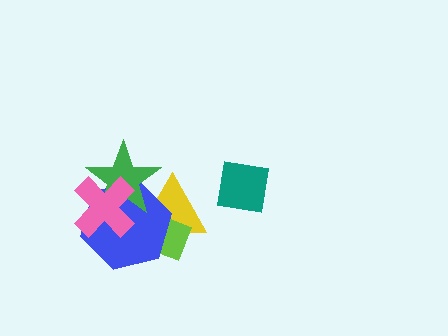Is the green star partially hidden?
Yes, it is partially covered by another shape.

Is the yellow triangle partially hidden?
Yes, it is partially covered by another shape.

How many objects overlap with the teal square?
0 objects overlap with the teal square.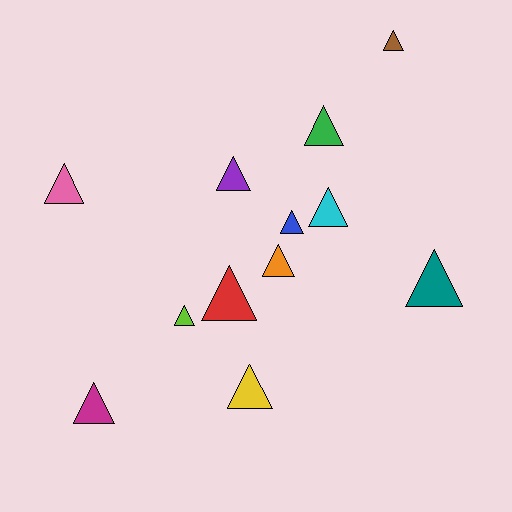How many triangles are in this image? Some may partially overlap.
There are 12 triangles.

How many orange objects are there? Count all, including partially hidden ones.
There is 1 orange object.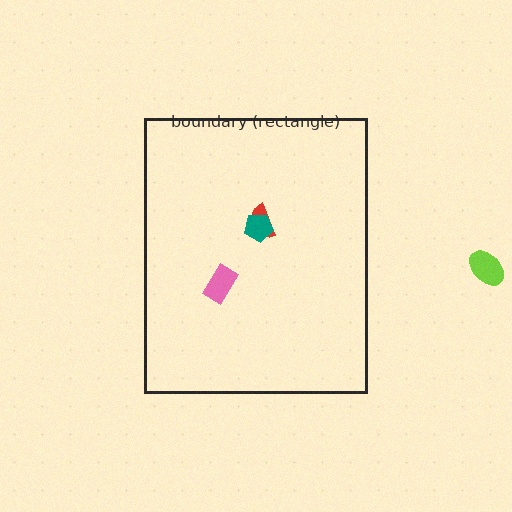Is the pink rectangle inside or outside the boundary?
Inside.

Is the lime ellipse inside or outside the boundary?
Outside.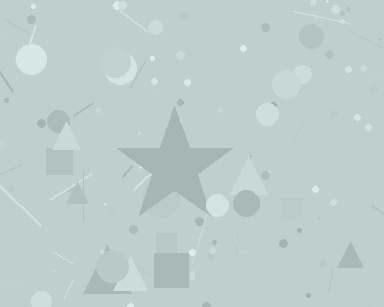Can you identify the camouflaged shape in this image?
The camouflaged shape is a star.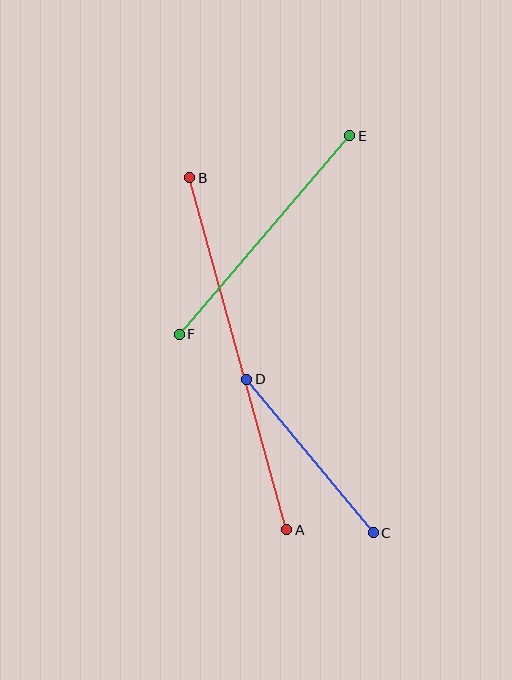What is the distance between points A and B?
The distance is approximately 365 pixels.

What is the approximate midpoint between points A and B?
The midpoint is at approximately (238, 354) pixels.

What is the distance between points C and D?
The distance is approximately 199 pixels.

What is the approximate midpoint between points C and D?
The midpoint is at approximately (310, 456) pixels.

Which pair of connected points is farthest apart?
Points A and B are farthest apart.